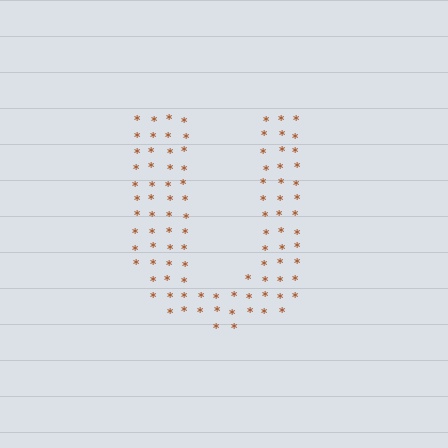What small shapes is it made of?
It is made of small asterisks.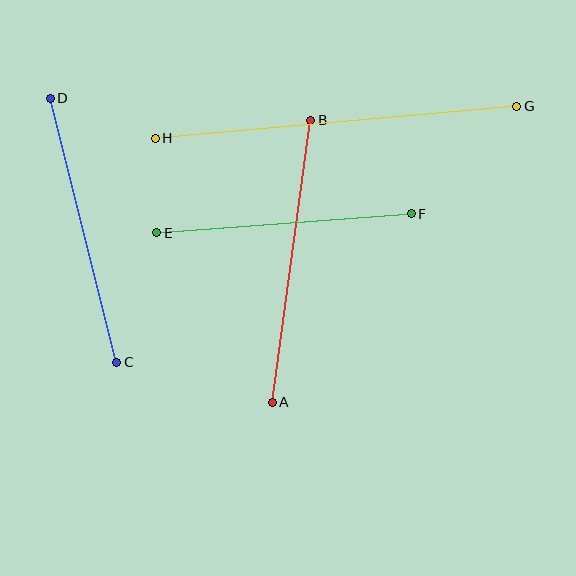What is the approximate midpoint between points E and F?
The midpoint is at approximately (284, 223) pixels.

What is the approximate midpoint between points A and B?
The midpoint is at approximately (291, 261) pixels.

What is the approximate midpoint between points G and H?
The midpoint is at approximately (336, 122) pixels.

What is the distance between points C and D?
The distance is approximately 273 pixels.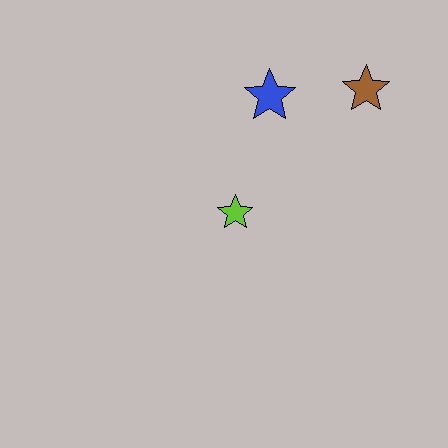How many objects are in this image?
There are 3 objects.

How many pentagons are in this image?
There are no pentagons.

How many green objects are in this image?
There are no green objects.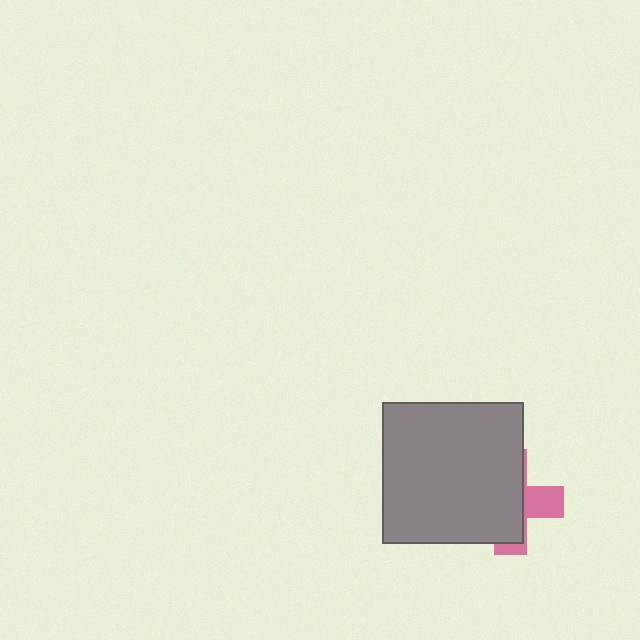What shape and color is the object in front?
The object in front is a gray square.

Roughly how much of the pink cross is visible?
A small part of it is visible (roughly 33%).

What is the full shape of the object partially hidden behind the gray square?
The partially hidden object is a pink cross.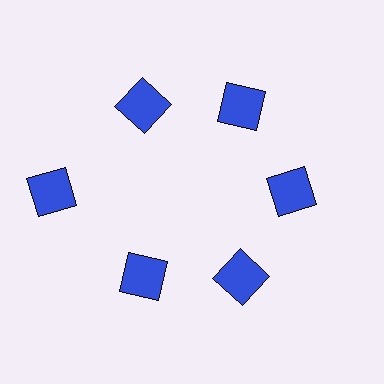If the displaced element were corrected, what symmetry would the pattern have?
It would have 6-fold rotational symmetry — the pattern would map onto itself every 60 degrees.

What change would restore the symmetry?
The symmetry would be restored by moving it inward, back onto the ring so that all 6 squares sit at equal angles and equal distance from the center.